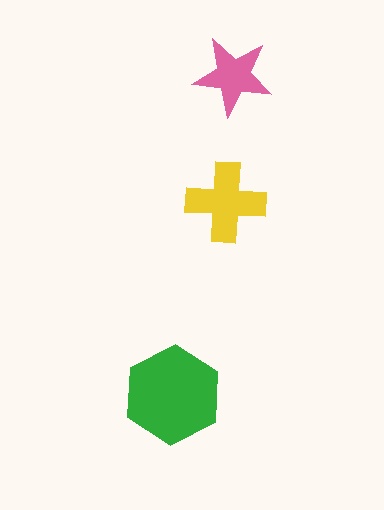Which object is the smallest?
The pink star.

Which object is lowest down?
The green hexagon is bottommost.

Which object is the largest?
The green hexagon.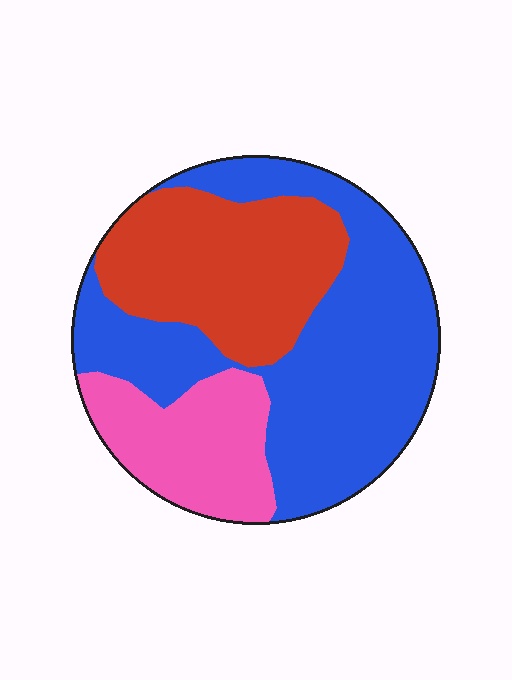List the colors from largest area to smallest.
From largest to smallest: blue, red, pink.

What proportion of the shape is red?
Red takes up between a sixth and a third of the shape.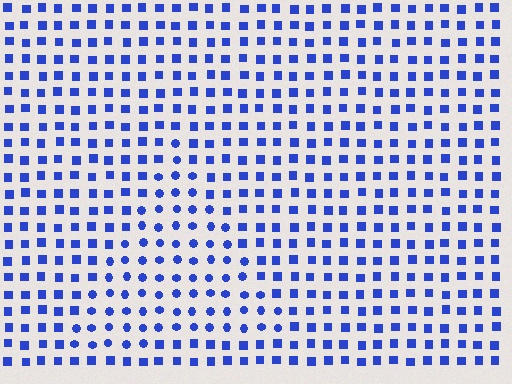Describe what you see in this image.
The image is filled with small blue elements arranged in a uniform grid. A triangle-shaped region contains circles, while the surrounding area contains squares. The boundary is defined purely by the change in element shape.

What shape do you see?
I see a triangle.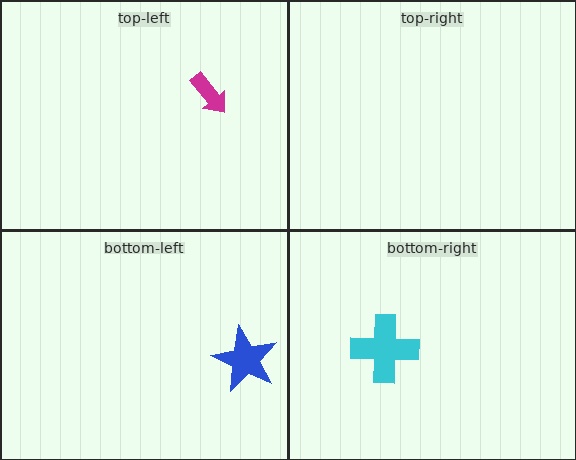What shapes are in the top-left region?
The magenta arrow.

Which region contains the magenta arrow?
The top-left region.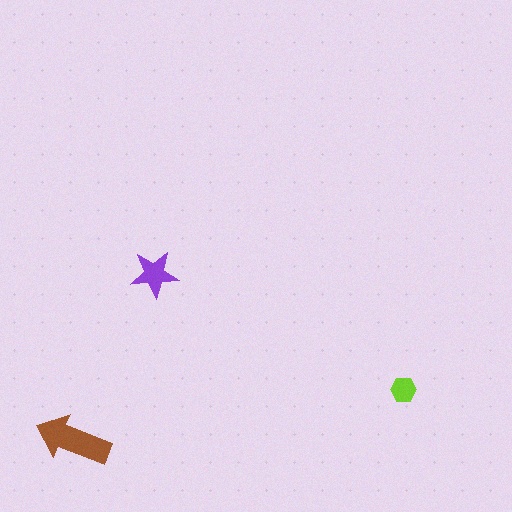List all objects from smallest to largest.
The lime hexagon, the purple star, the brown arrow.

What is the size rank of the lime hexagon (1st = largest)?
3rd.